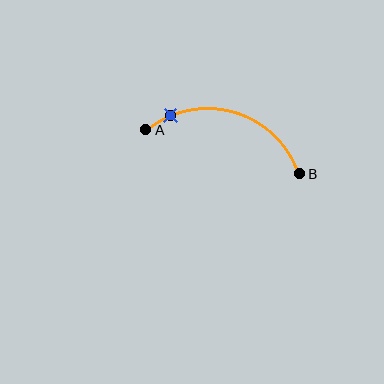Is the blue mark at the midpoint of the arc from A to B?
No. The blue mark lies on the arc but is closer to endpoint A. The arc midpoint would be at the point on the curve equidistant along the arc from both A and B.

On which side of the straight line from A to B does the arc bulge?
The arc bulges above the straight line connecting A and B.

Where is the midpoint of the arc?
The arc midpoint is the point on the curve farthest from the straight line joining A and B. It sits above that line.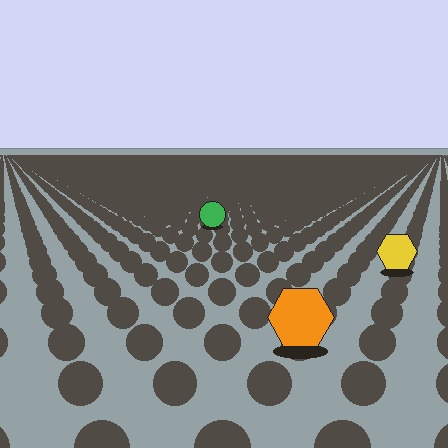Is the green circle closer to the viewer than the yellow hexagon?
No. The yellow hexagon is closer — you can tell from the texture gradient: the ground texture is coarser near it.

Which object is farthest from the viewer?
The green circle is farthest from the viewer. It appears smaller and the ground texture around it is denser.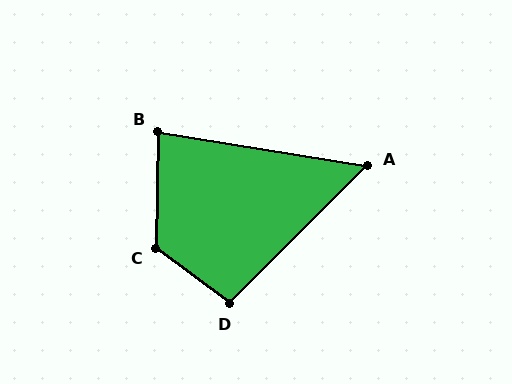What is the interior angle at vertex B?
Approximately 82 degrees (acute).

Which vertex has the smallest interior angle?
A, at approximately 54 degrees.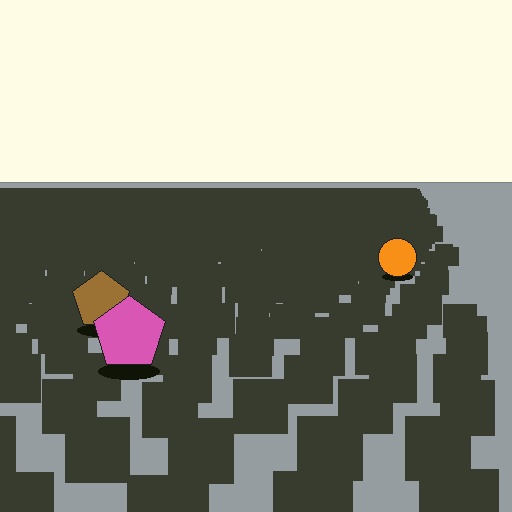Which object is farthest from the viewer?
The orange circle is farthest from the viewer. It appears smaller and the ground texture around it is denser.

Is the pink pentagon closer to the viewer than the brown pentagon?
Yes. The pink pentagon is closer — you can tell from the texture gradient: the ground texture is coarser near it.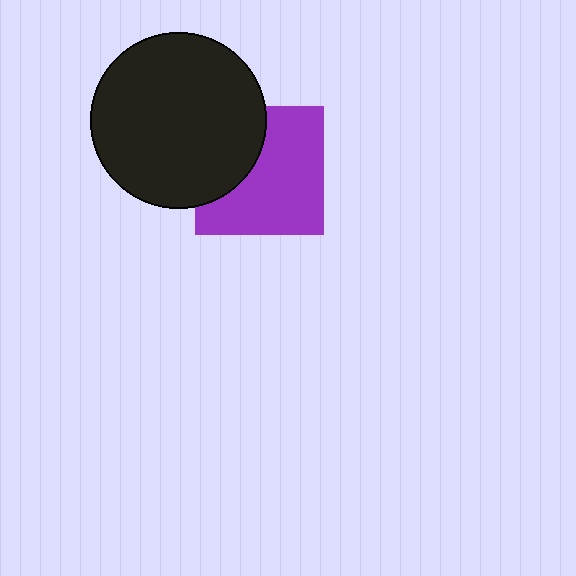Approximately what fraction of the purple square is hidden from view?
Roughly 34% of the purple square is hidden behind the black circle.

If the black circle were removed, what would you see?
You would see the complete purple square.